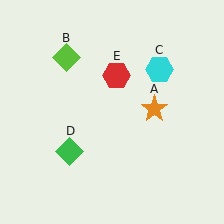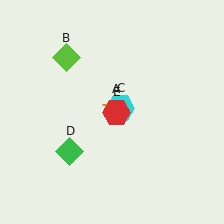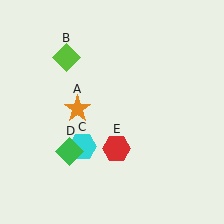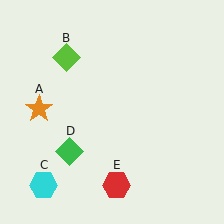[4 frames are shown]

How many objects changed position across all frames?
3 objects changed position: orange star (object A), cyan hexagon (object C), red hexagon (object E).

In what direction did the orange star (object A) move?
The orange star (object A) moved left.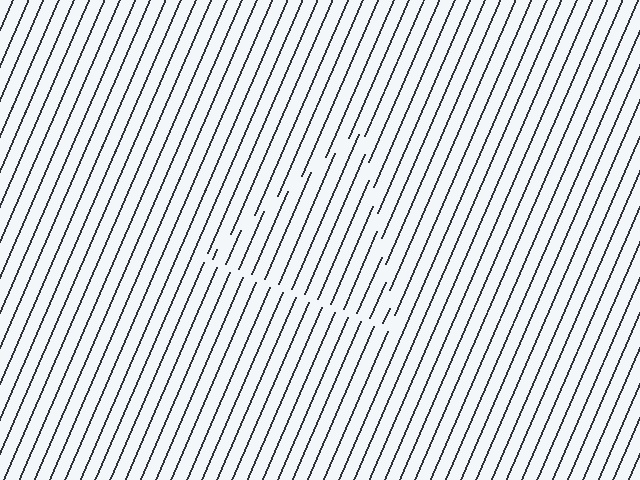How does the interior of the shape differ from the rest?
The interior of the shape contains the same grating, shifted by half a period — the contour is defined by the phase discontinuity where line-ends from the inner and outer gratings abut.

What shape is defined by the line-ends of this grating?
An illusory triangle. The interior of the shape contains the same grating, shifted by half a period — the contour is defined by the phase discontinuity where line-ends from the inner and outer gratings abut.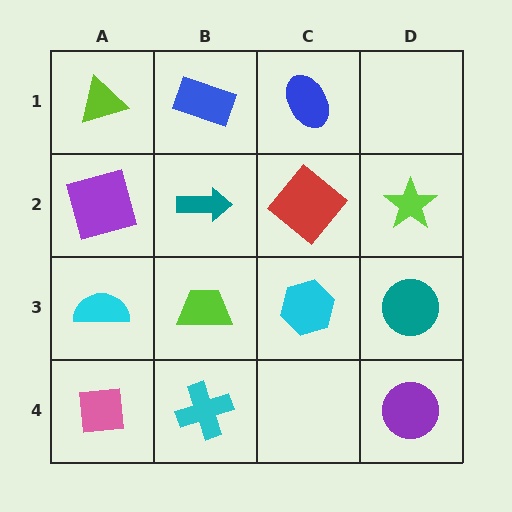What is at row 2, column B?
A teal arrow.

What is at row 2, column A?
A purple square.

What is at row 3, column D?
A teal circle.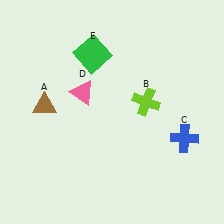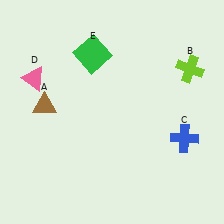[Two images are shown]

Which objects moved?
The objects that moved are: the lime cross (B), the pink triangle (D).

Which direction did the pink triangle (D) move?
The pink triangle (D) moved left.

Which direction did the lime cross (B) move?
The lime cross (B) moved right.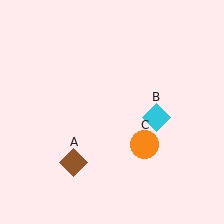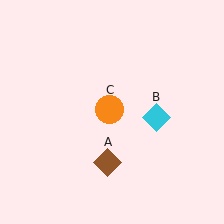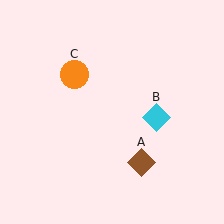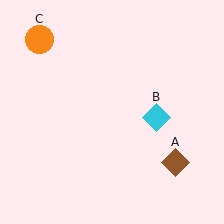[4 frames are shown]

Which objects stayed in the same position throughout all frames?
Cyan diamond (object B) remained stationary.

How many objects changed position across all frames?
2 objects changed position: brown diamond (object A), orange circle (object C).